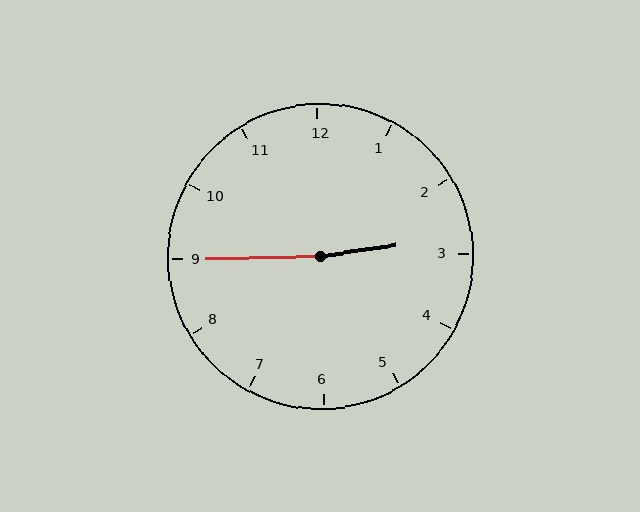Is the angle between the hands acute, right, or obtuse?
It is obtuse.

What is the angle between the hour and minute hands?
Approximately 172 degrees.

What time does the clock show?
2:45.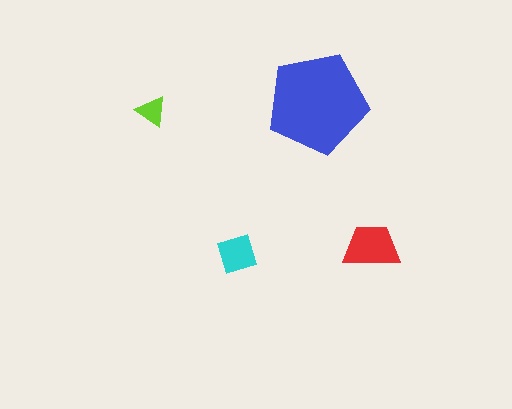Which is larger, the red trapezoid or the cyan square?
The red trapezoid.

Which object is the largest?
The blue pentagon.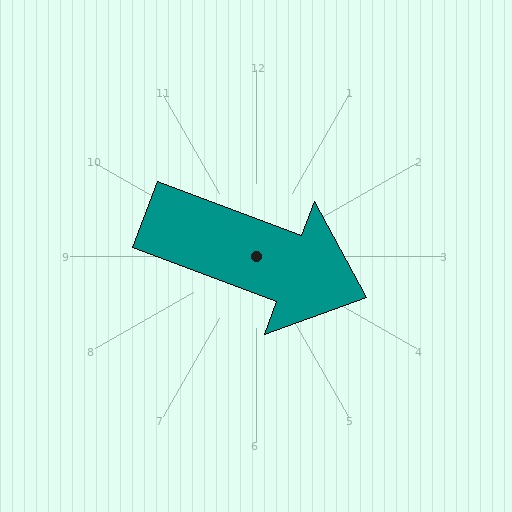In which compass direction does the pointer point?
East.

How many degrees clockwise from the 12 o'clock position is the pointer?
Approximately 110 degrees.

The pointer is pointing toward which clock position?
Roughly 4 o'clock.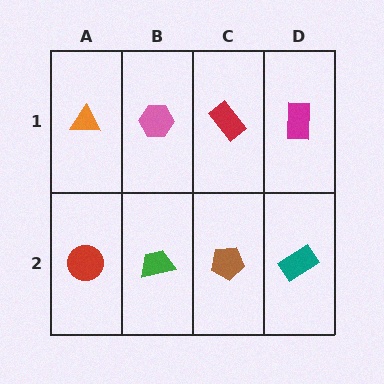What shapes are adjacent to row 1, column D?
A teal rectangle (row 2, column D), a red rectangle (row 1, column C).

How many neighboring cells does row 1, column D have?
2.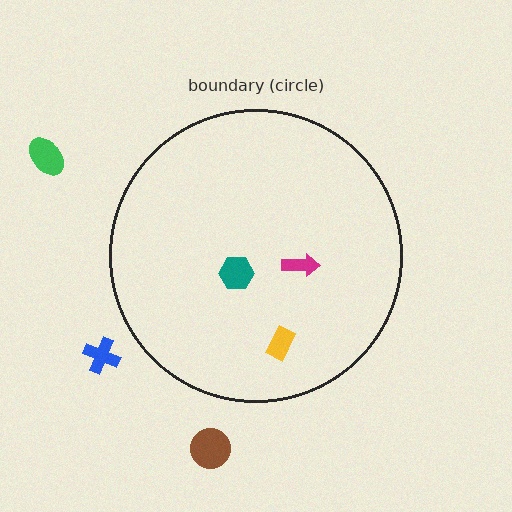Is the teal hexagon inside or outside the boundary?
Inside.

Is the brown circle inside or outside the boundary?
Outside.